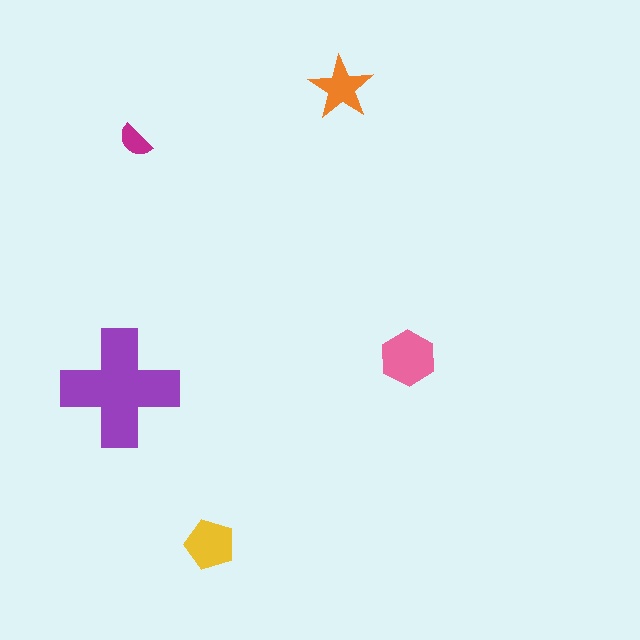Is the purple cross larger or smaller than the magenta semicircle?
Larger.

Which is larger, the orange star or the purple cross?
The purple cross.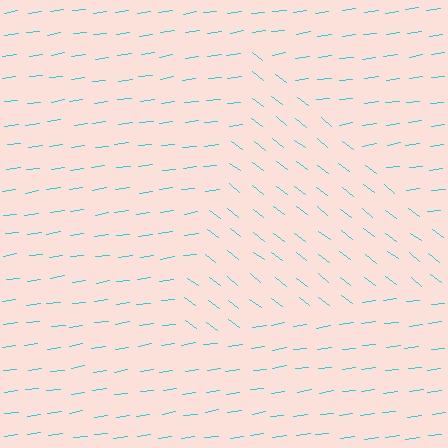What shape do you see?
I see a triangle.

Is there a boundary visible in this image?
Yes, there is a texture boundary formed by a change in line orientation.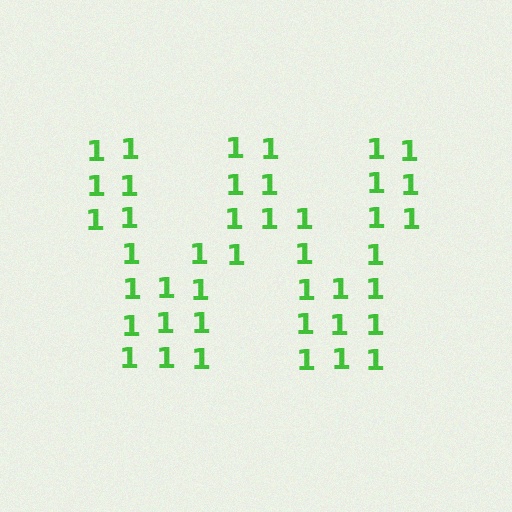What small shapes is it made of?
It is made of small digit 1's.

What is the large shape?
The large shape is the letter W.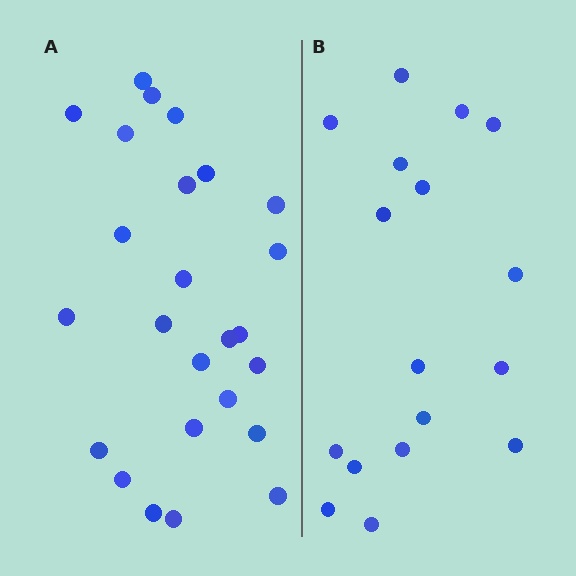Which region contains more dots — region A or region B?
Region A (the left region) has more dots.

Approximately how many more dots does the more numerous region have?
Region A has roughly 8 or so more dots than region B.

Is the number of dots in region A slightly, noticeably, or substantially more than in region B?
Region A has substantially more. The ratio is roughly 1.5 to 1.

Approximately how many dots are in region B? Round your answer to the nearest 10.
About 20 dots. (The exact count is 17, which rounds to 20.)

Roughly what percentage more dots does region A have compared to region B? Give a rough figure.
About 45% more.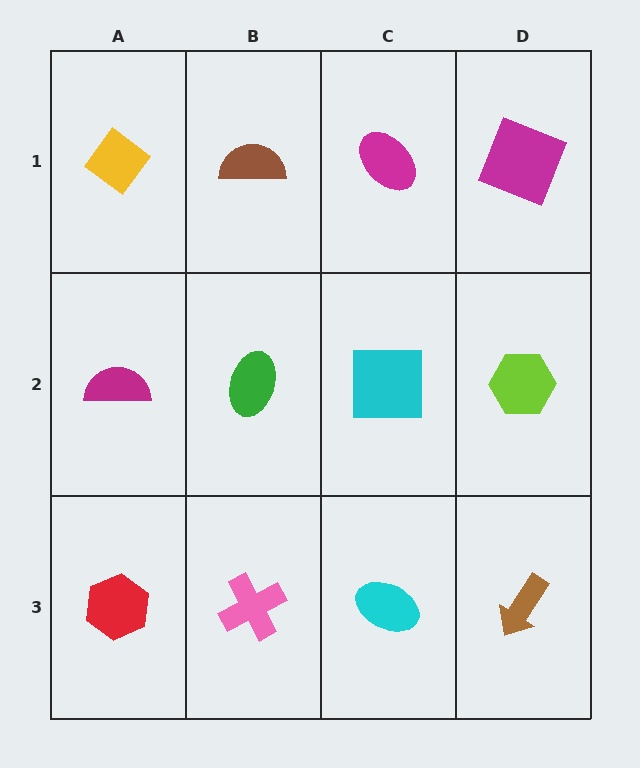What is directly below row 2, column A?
A red hexagon.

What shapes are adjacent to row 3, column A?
A magenta semicircle (row 2, column A), a pink cross (row 3, column B).